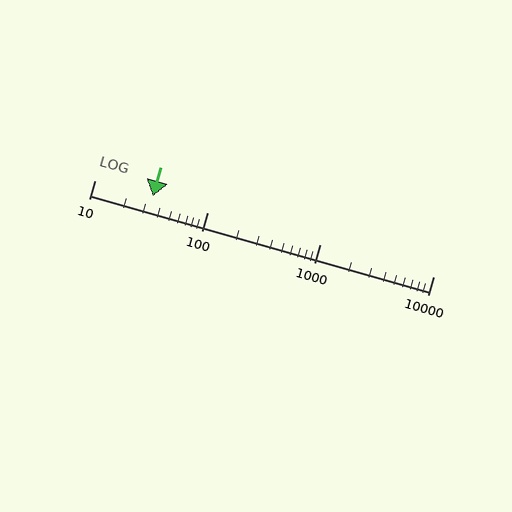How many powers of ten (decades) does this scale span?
The scale spans 3 decades, from 10 to 10000.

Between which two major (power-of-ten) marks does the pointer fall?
The pointer is between 10 and 100.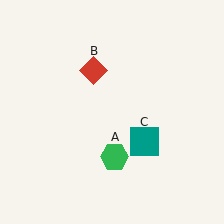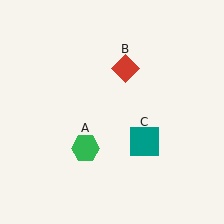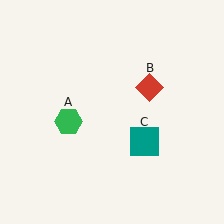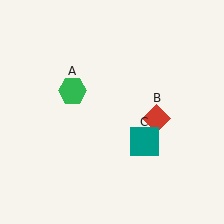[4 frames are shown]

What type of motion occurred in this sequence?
The green hexagon (object A), red diamond (object B) rotated clockwise around the center of the scene.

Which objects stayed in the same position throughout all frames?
Teal square (object C) remained stationary.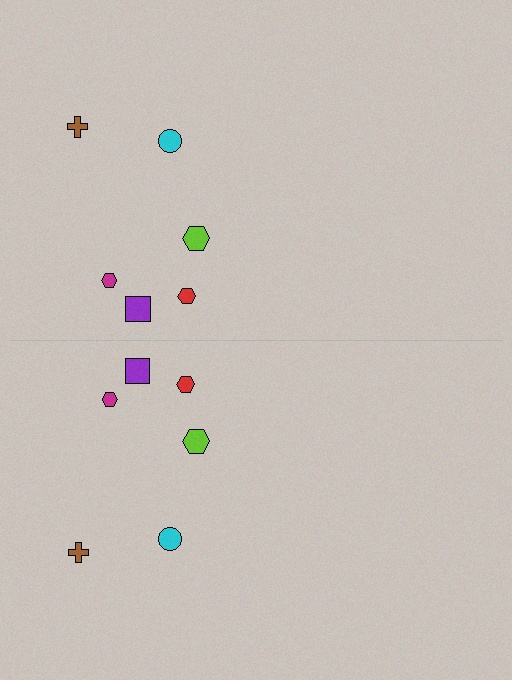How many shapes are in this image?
There are 12 shapes in this image.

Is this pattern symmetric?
Yes, this pattern has bilateral (reflection) symmetry.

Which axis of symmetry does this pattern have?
The pattern has a horizontal axis of symmetry running through the center of the image.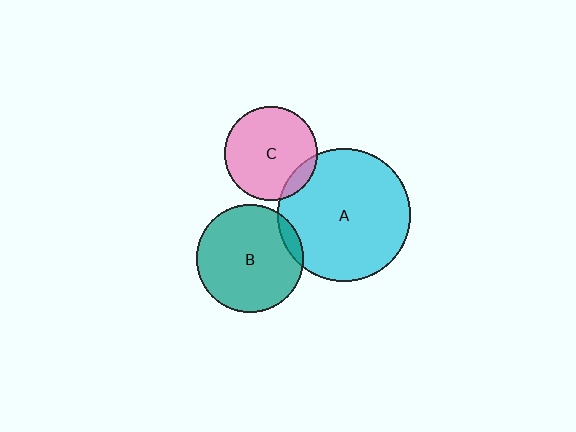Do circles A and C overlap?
Yes.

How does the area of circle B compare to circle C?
Approximately 1.3 times.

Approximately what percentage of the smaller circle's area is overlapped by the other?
Approximately 10%.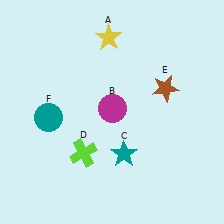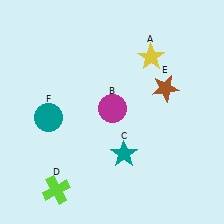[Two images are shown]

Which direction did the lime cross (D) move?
The lime cross (D) moved down.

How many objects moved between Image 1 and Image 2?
2 objects moved between the two images.